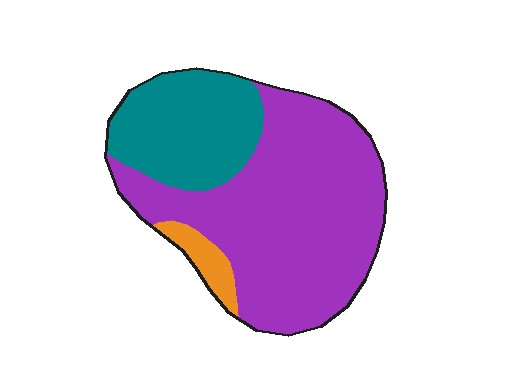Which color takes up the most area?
Purple, at roughly 65%.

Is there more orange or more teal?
Teal.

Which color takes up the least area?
Orange, at roughly 5%.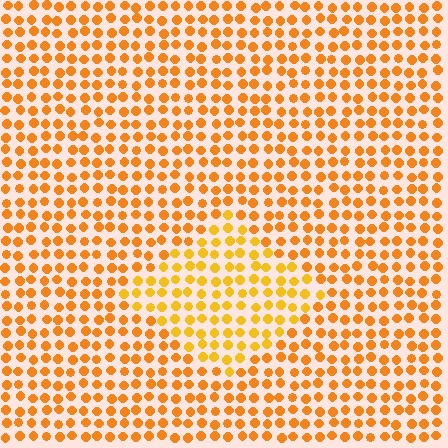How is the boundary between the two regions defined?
The boundary is defined purely by a slight shift in hue (about 17 degrees). Spacing, size, and orientation are identical on both sides.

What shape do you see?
I see a diamond.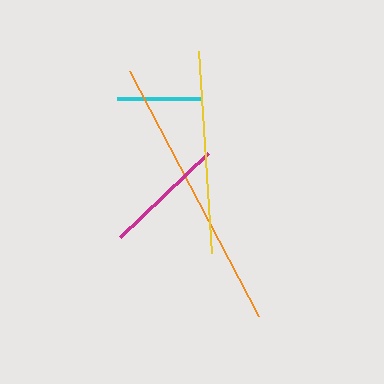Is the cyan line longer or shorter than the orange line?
The orange line is longer than the cyan line.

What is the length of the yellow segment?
The yellow segment is approximately 202 pixels long.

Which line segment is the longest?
The orange line is the longest at approximately 276 pixels.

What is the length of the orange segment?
The orange segment is approximately 276 pixels long.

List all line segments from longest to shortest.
From longest to shortest: orange, yellow, magenta, cyan.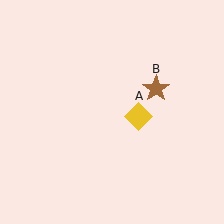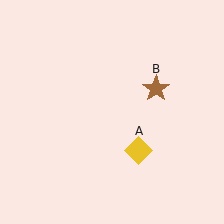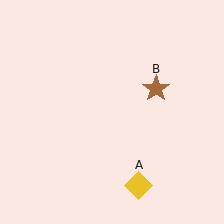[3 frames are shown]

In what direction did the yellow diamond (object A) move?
The yellow diamond (object A) moved down.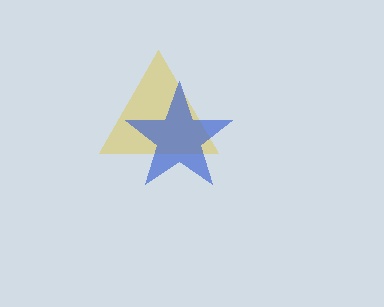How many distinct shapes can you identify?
There are 2 distinct shapes: a yellow triangle, a blue star.